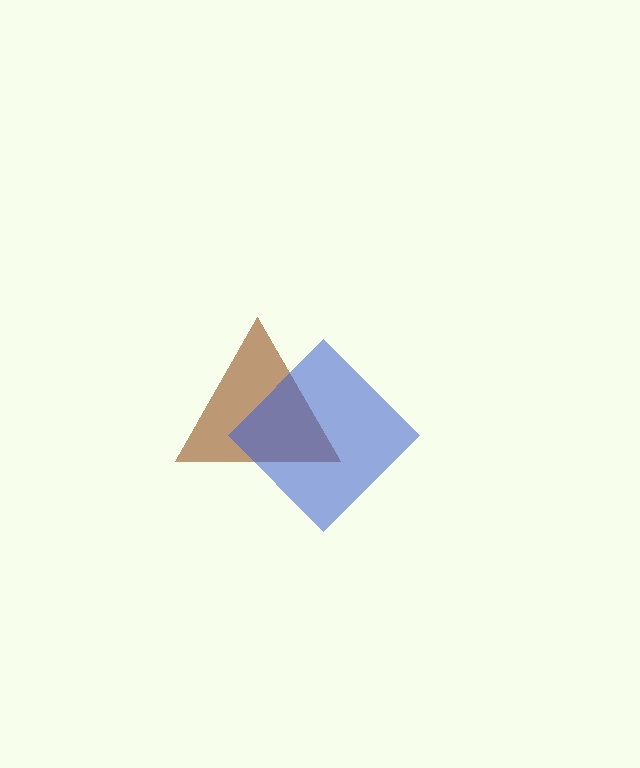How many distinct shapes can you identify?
There are 2 distinct shapes: a brown triangle, a blue diamond.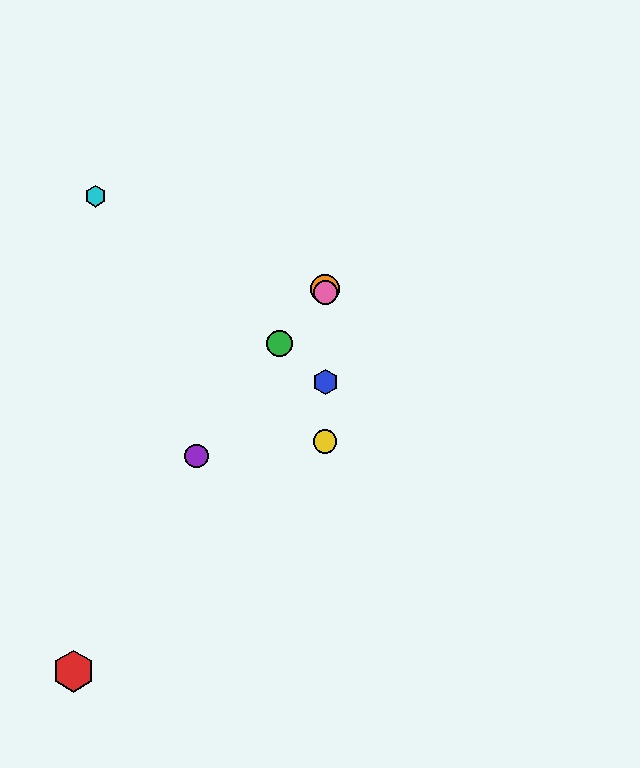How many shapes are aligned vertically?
4 shapes (the blue hexagon, the yellow circle, the orange circle, the pink circle) are aligned vertically.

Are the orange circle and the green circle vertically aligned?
No, the orange circle is at x≈325 and the green circle is at x≈280.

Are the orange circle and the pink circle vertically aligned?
Yes, both are at x≈325.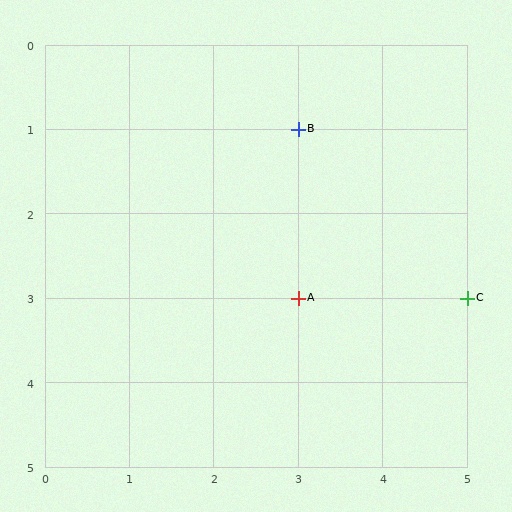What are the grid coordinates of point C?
Point C is at grid coordinates (5, 3).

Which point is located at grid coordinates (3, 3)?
Point A is at (3, 3).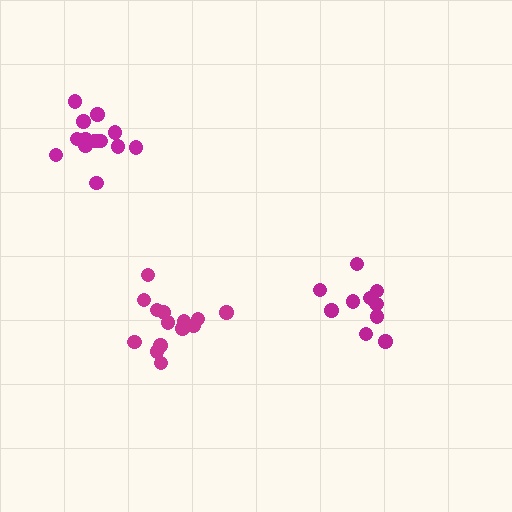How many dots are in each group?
Group 1: 14 dots, Group 2: 10 dots, Group 3: 14 dots (38 total).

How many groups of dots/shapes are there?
There are 3 groups.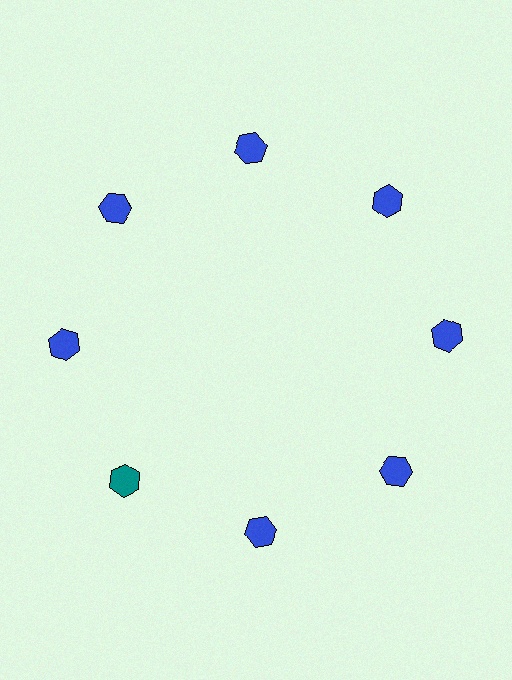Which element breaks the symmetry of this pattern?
The teal hexagon at roughly the 8 o'clock position breaks the symmetry. All other shapes are blue hexagons.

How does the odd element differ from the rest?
It has a different color: teal instead of blue.